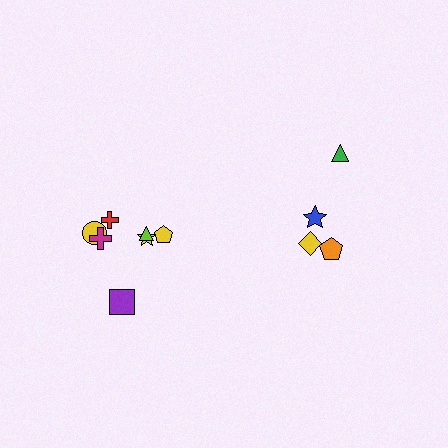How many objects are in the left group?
There are 7 objects.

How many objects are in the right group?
There are 4 objects.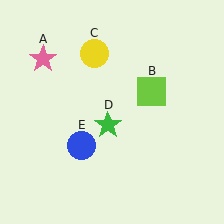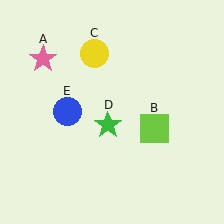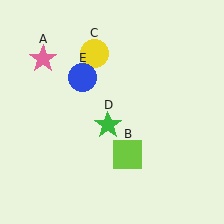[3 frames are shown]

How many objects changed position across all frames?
2 objects changed position: lime square (object B), blue circle (object E).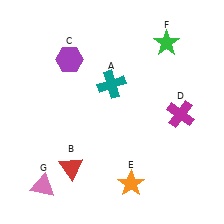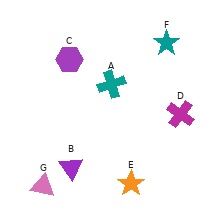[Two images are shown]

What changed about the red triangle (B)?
In Image 1, B is red. In Image 2, it changed to purple.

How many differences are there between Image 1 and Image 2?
There are 2 differences between the two images.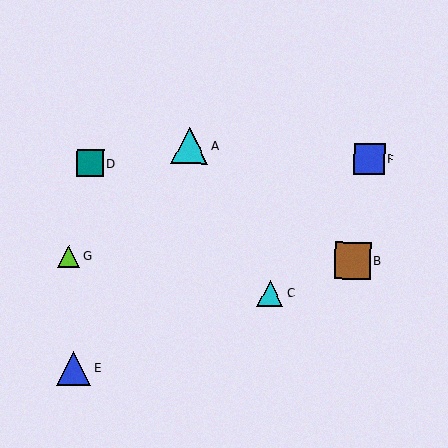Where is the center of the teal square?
The center of the teal square is at (90, 163).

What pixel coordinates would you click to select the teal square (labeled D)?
Click at (90, 163) to select the teal square D.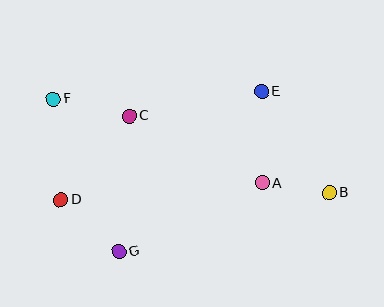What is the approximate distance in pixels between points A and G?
The distance between A and G is approximately 158 pixels.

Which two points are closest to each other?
Points A and B are closest to each other.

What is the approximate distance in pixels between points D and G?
The distance between D and G is approximately 77 pixels.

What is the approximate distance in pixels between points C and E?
The distance between C and E is approximately 135 pixels.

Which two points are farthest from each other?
Points B and F are farthest from each other.